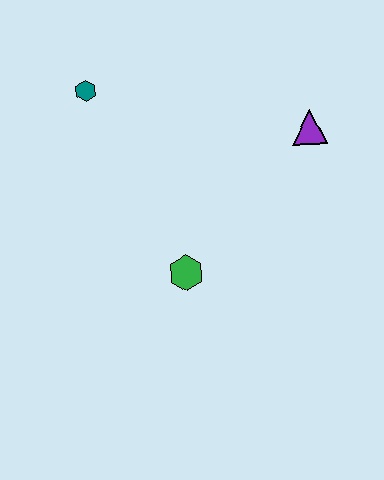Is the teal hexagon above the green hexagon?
Yes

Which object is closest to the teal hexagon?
The green hexagon is closest to the teal hexagon.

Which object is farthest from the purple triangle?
The teal hexagon is farthest from the purple triangle.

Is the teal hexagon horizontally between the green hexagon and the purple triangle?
No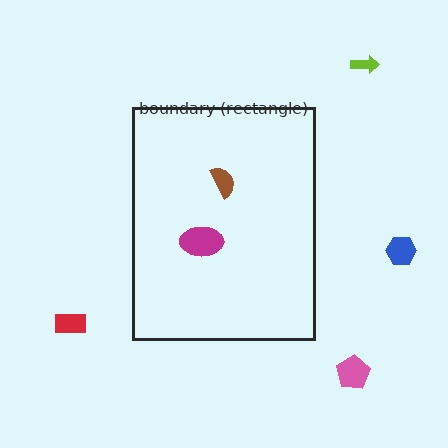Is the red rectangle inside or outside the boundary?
Outside.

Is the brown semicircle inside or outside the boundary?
Inside.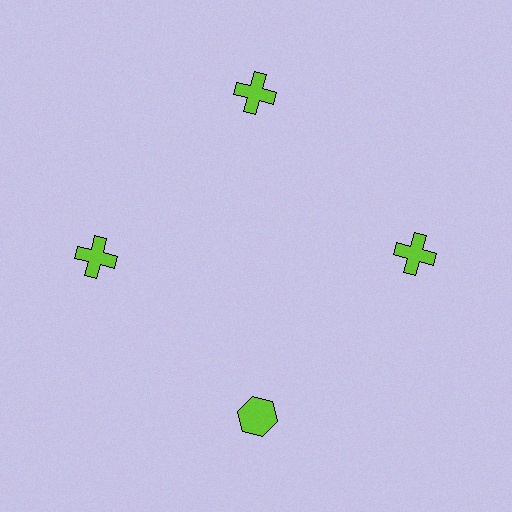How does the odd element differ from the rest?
It has a different shape: hexagon instead of cross.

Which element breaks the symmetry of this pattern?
The lime hexagon at roughly the 6 o'clock position breaks the symmetry. All other shapes are lime crosses.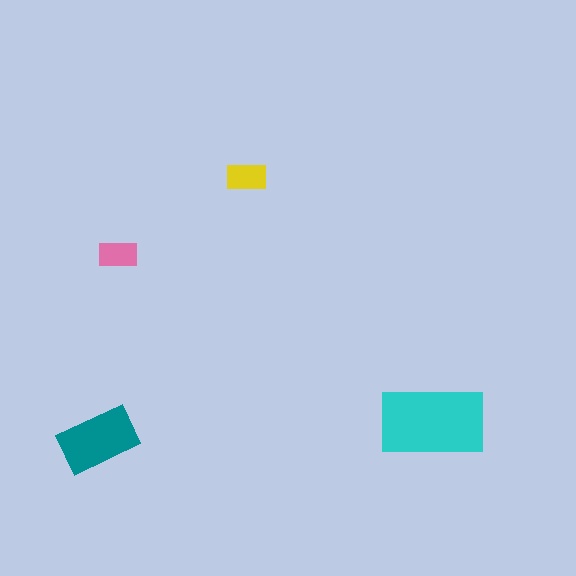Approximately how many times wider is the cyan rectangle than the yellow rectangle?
About 2.5 times wider.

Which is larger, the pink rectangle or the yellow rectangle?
The yellow one.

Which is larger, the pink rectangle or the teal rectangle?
The teal one.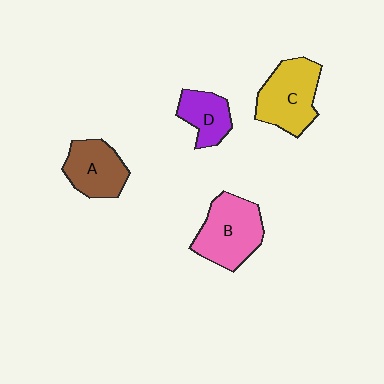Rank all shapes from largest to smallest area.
From largest to smallest: B (pink), C (yellow), A (brown), D (purple).